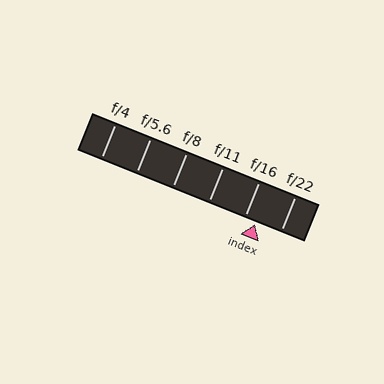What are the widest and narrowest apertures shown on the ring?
The widest aperture shown is f/4 and the narrowest is f/22.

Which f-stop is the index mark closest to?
The index mark is closest to f/16.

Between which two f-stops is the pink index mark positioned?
The index mark is between f/16 and f/22.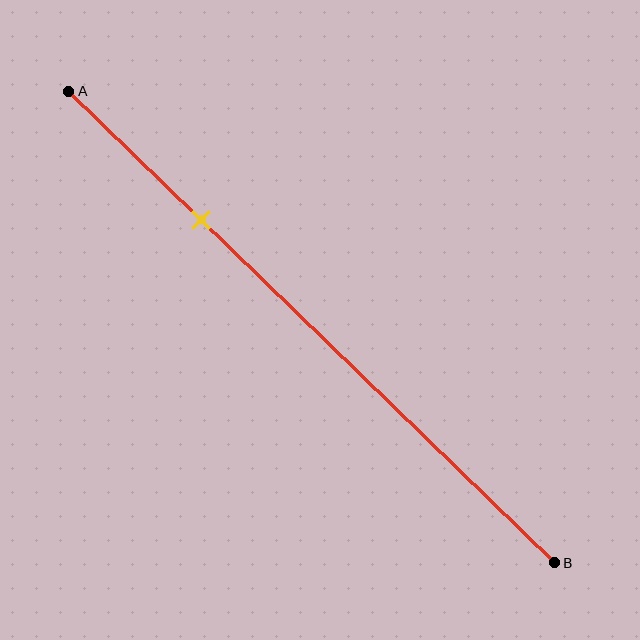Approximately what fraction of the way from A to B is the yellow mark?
The yellow mark is approximately 25% of the way from A to B.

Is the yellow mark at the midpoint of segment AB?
No, the mark is at about 25% from A, not at the 50% midpoint.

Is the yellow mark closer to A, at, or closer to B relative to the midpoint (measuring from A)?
The yellow mark is closer to point A than the midpoint of segment AB.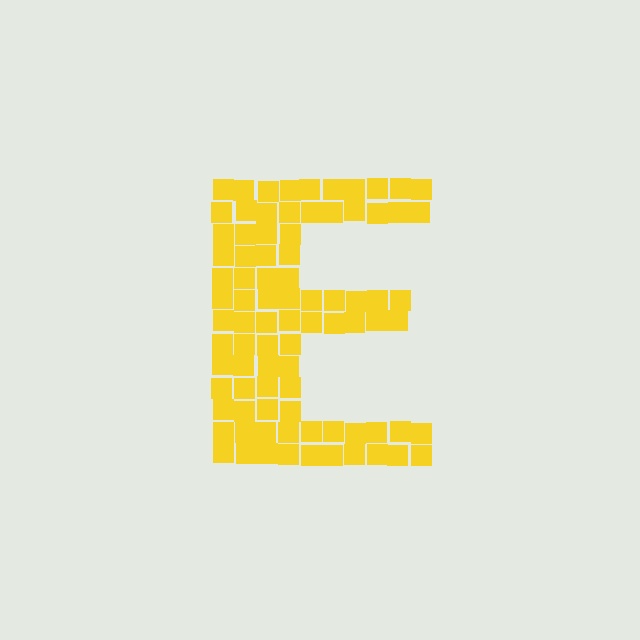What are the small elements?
The small elements are squares.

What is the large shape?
The large shape is the letter E.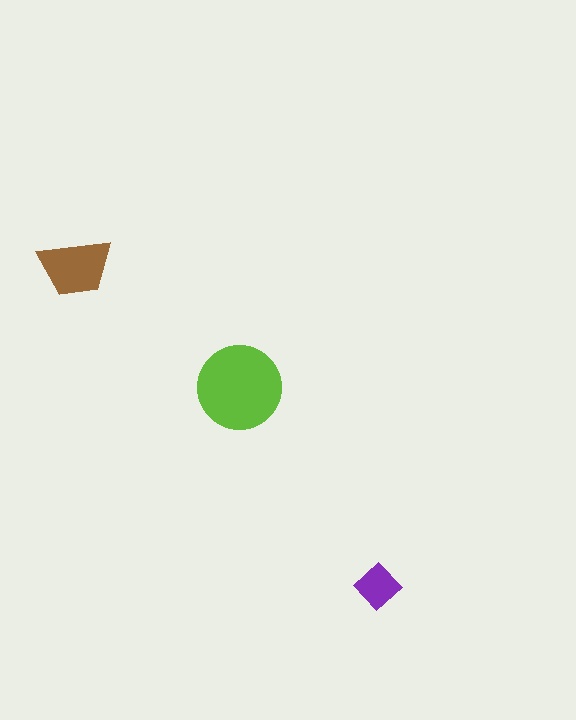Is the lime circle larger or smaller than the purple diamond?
Larger.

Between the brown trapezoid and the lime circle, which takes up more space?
The lime circle.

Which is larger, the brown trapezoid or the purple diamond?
The brown trapezoid.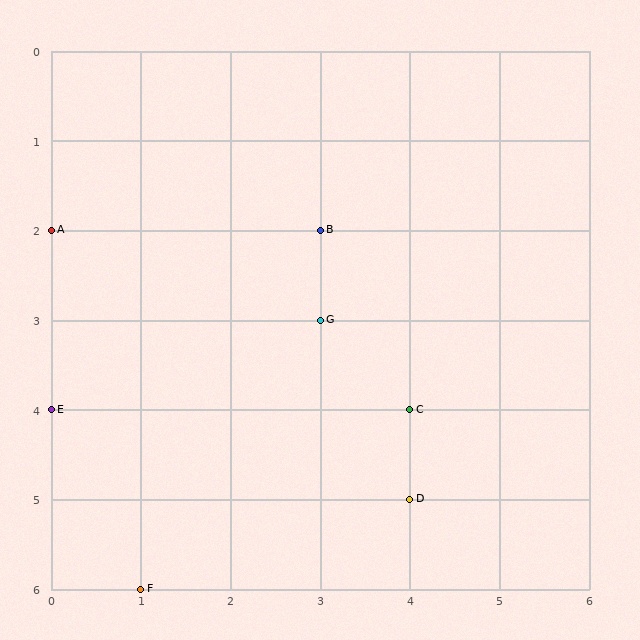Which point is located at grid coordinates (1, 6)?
Point F is at (1, 6).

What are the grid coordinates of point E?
Point E is at grid coordinates (0, 4).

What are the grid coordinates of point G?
Point G is at grid coordinates (3, 3).